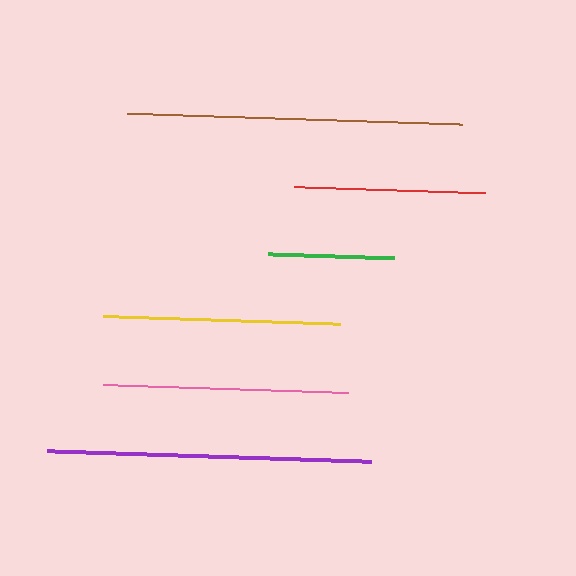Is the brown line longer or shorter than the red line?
The brown line is longer than the red line.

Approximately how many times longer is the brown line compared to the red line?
The brown line is approximately 1.8 times the length of the red line.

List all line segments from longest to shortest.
From longest to shortest: brown, purple, pink, yellow, red, green.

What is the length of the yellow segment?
The yellow segment is approximately 238 pixels long.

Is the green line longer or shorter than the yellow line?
The yellow line is longer than the green line.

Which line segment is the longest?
The brown line is the longest at approximately 336 pixels.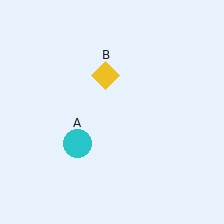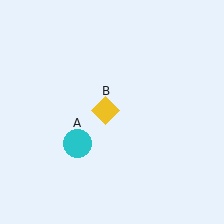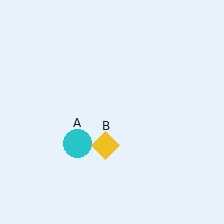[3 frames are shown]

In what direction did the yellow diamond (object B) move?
The yellow diamond (object B) moved down.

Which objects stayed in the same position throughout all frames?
Cyan circle (object A) remained stationary.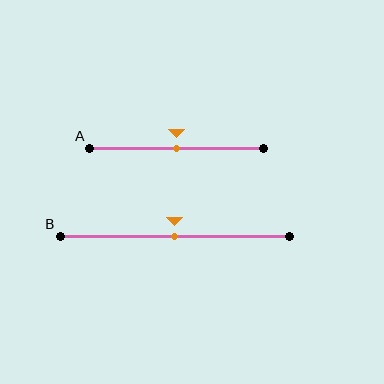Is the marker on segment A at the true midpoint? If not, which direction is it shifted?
Yes, the marker on segment A is at the true midpoint.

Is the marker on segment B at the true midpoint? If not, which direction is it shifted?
Yes, the marker on segment B is at the true midpoint.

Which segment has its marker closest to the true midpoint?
Segment A has its marker closest to the true midpoint.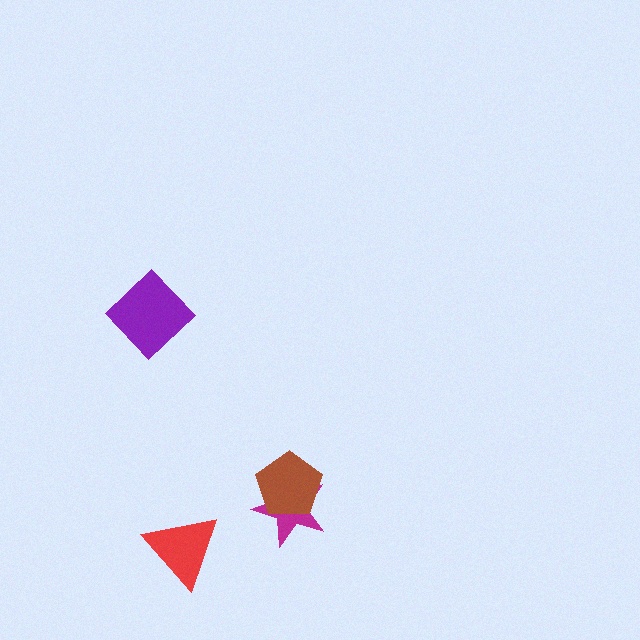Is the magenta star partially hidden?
Yes, it is partially covered by another shape.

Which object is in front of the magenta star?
The brown pentagon is in front of the magenta star.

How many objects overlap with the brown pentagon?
1 object overlaps with the brown pentagon.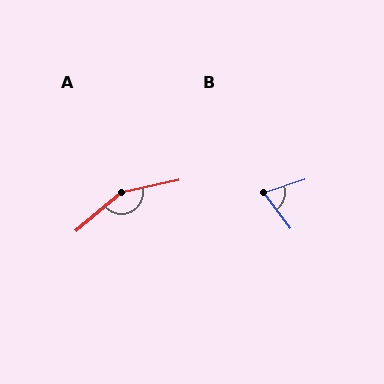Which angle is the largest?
A, at approximately 152 degrees.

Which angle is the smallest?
B, at approximately 71 degrees.